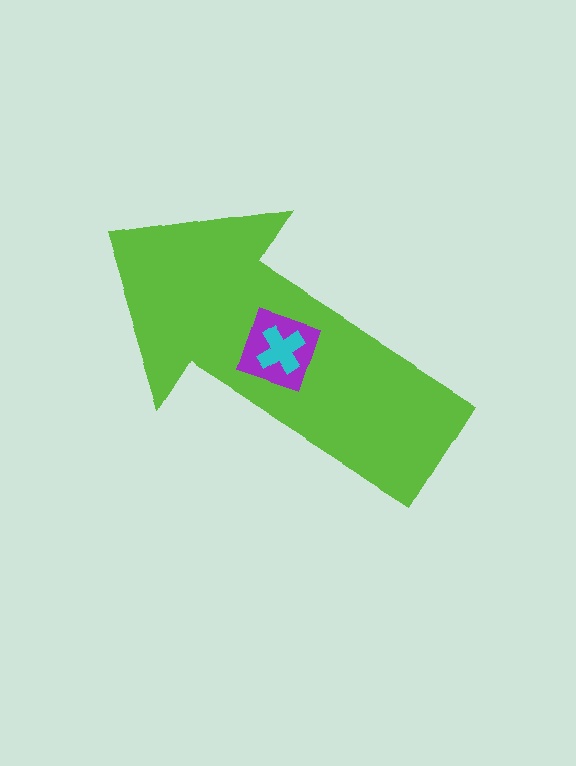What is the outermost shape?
The lime arrow.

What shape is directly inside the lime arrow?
The purple square.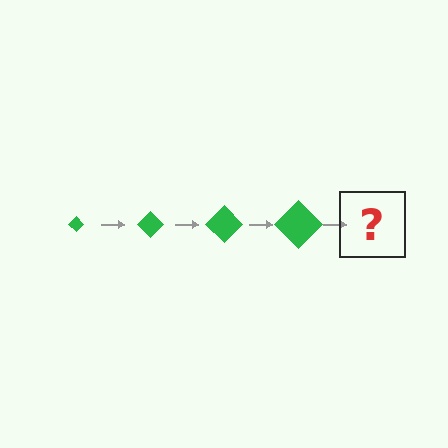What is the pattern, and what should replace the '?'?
The pattern is that the diamond gets progressively larger each step. The '?' should be a green diamond, larger than the previous one.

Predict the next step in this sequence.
The next step is a green diamond, larger than the previous one.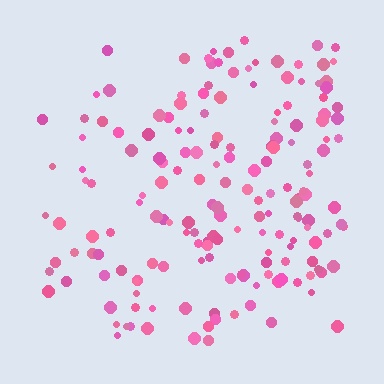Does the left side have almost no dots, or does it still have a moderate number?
Still a moderate number, just noticeably fewer than the right.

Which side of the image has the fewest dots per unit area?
The left.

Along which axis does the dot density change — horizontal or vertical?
Horizontal.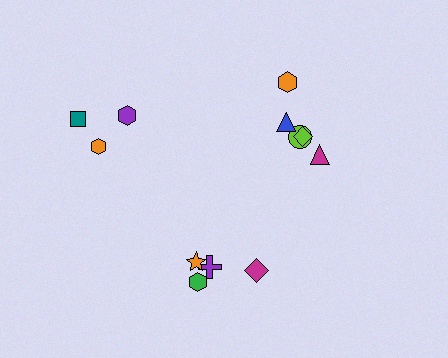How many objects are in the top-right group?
There are 5 objects.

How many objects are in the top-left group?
There are 3 objects.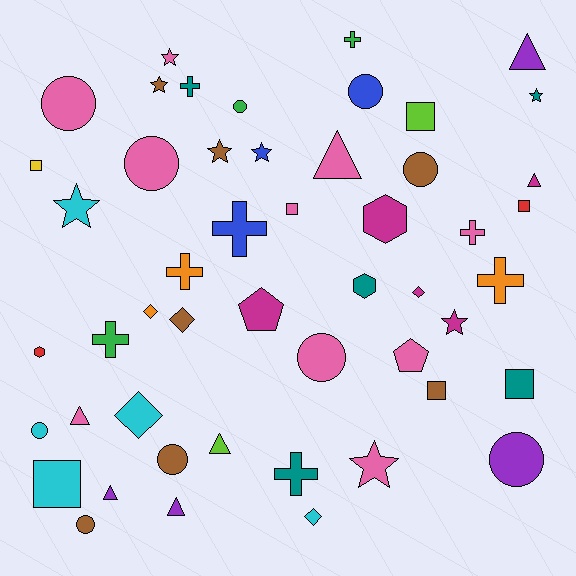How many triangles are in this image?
There are 7 triangles.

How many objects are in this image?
There are 50 objects.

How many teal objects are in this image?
There are 5 teal objects.